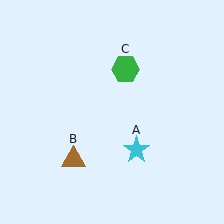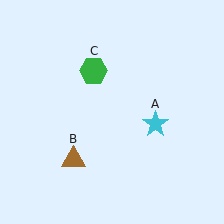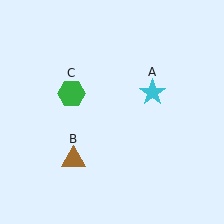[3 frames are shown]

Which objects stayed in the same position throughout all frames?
Brown triangle (object B) remained stationary.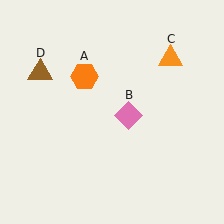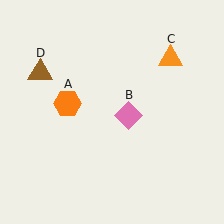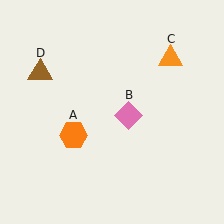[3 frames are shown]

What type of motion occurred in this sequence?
The orange hexagon (object A) rotated counterclockwise around the center of the scene.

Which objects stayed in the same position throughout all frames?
Pink diamond (object B) and orange triangle (object C) and brown triangle (object D) remained stationary.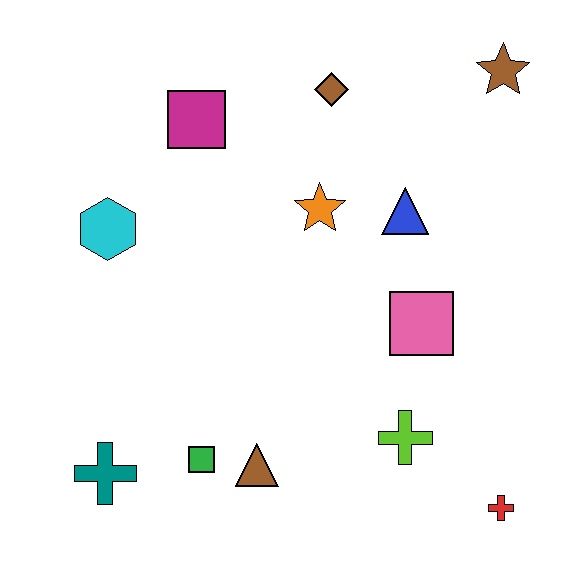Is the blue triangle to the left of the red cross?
Yes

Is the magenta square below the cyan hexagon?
No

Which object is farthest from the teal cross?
The brown star is farthest from the teal cross.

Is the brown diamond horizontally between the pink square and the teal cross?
Yes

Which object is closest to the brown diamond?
The orange star is closest to the brown diamond.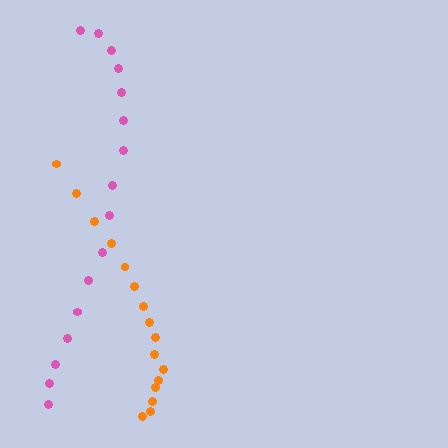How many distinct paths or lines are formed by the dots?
There are 2 distinct paths.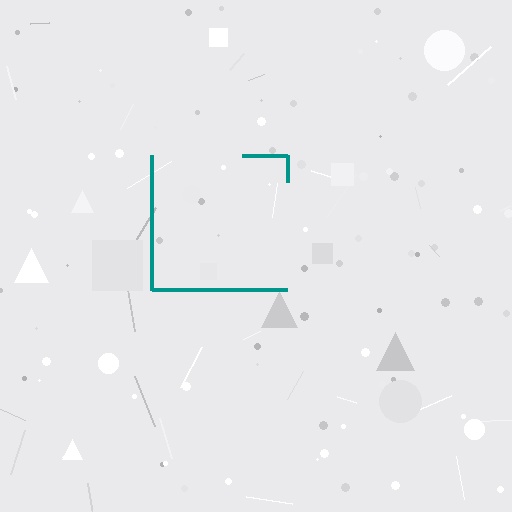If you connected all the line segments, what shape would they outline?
They would outline a square.